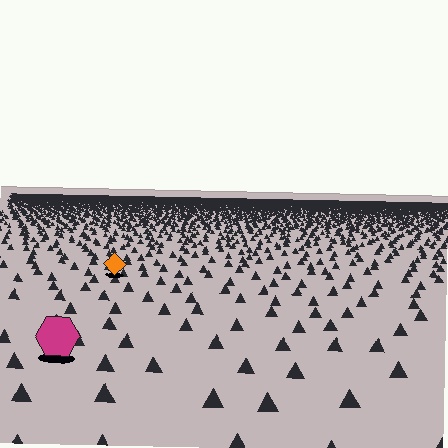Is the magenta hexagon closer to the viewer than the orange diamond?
Yes. The magenta hexagon is closer — you can tell from the texture gradient: the ground texture is coarser near it.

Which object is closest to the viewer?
The magenta hexagon is closest. The texture marks near it are larger and more spread out.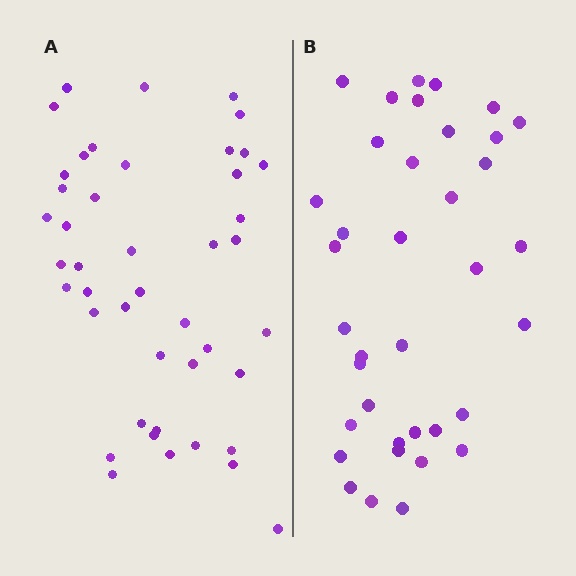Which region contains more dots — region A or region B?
Region A (the left region) has more dots.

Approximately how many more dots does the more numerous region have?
Region A has roughly 8 or so more dots than region B.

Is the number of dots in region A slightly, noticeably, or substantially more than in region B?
Region A has only slightly more — the two regions are fairly close. The ratio is roughly 1.2 to 1.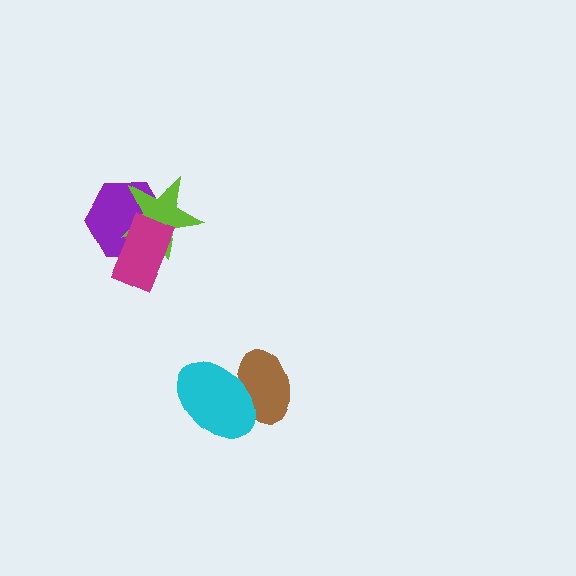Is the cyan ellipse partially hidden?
No, no other shape covers it.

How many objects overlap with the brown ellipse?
1 object overlaps with the brown ellipse.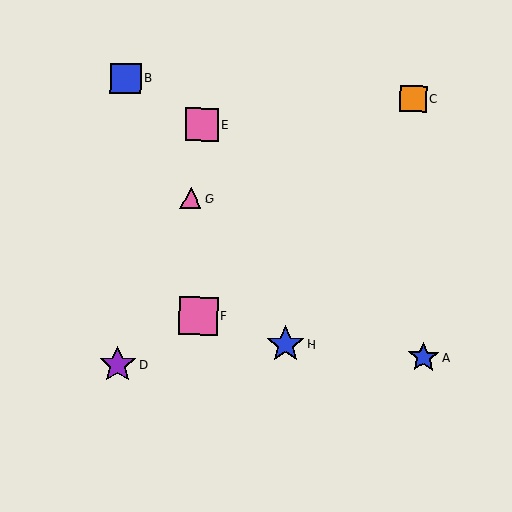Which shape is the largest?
The pink square (labeled F) is the largest.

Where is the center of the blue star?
The center of the blue star is at (424, 357).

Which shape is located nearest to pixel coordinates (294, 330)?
The blue star (labeled H) at (286, 345) is nearest to that location.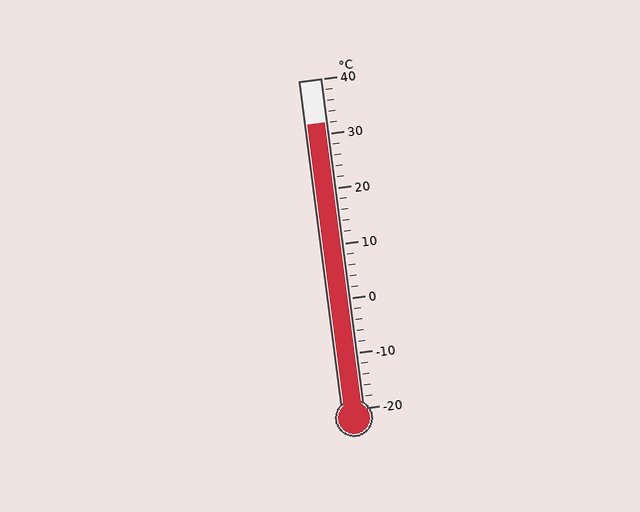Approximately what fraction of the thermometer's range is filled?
The thermometer is filled to approximately 85% of its range.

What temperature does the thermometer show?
The thermometer shows approximately 32°C.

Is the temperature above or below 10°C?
The temperature is above 10°C.